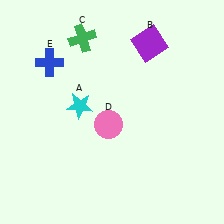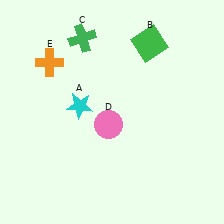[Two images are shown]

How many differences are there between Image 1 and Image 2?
There are 2 differences between the two images.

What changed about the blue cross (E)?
In Image 1, E is blue. In Image 2, it changed to orange.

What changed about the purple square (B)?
In Image 1, B is purple. In Image 2, it changed to green.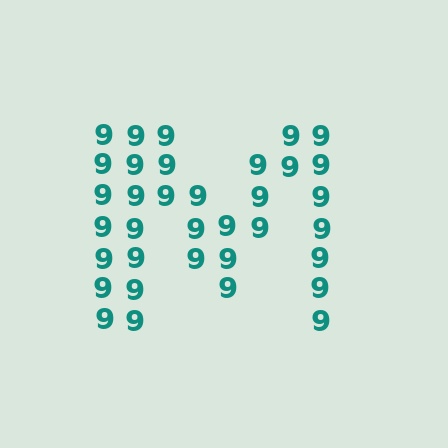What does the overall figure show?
The overall figure shows the letter M.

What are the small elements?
The small elements are digit 9's.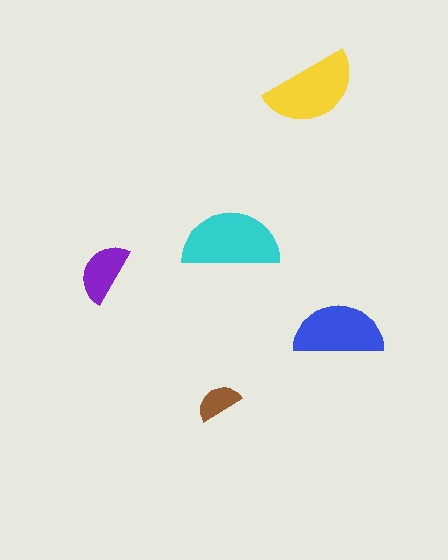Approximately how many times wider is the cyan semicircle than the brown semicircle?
About 2 times wider.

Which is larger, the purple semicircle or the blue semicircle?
The blue one.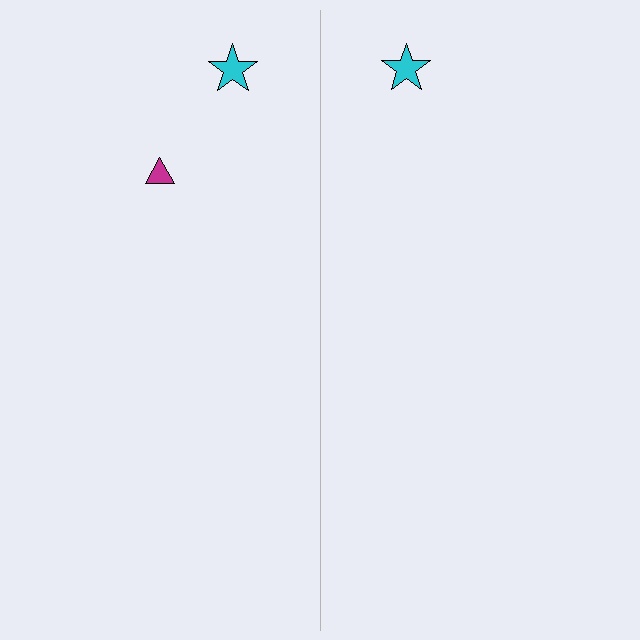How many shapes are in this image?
There are 3 shapes in this image.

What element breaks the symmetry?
A magenta triangle is missing from the right side.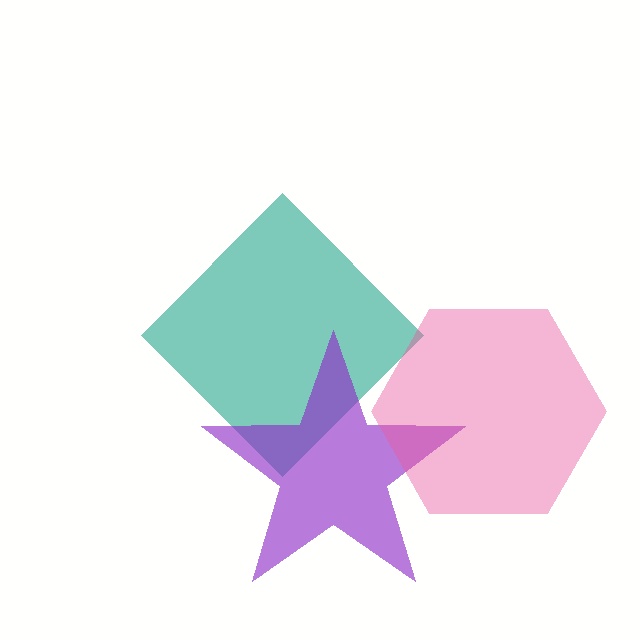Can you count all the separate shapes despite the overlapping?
Yes, there are 3 separate shapes.